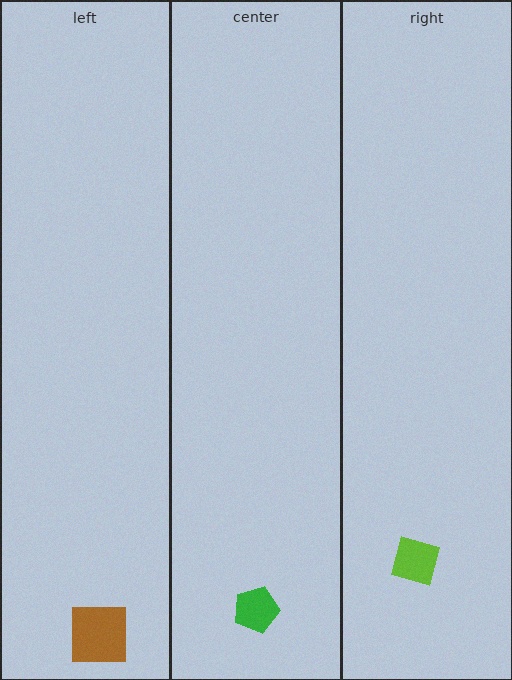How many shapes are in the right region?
1.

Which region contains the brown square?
The left region.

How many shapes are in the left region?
1.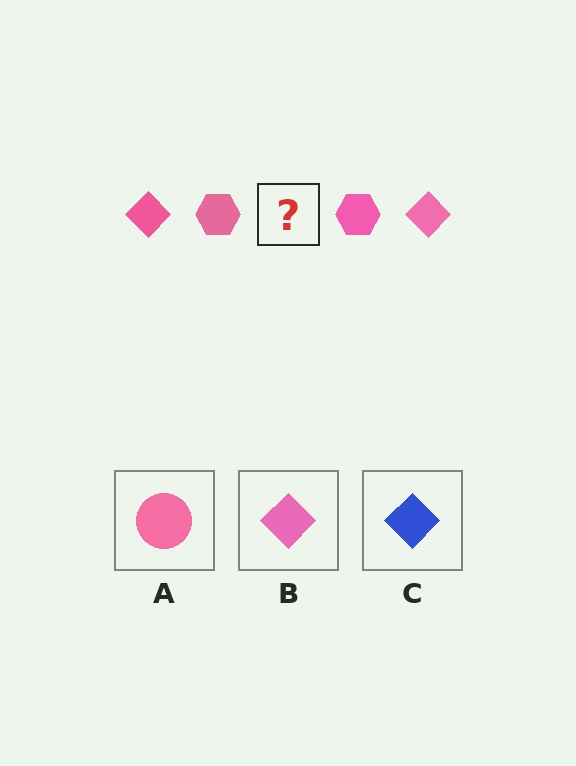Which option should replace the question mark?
Option B.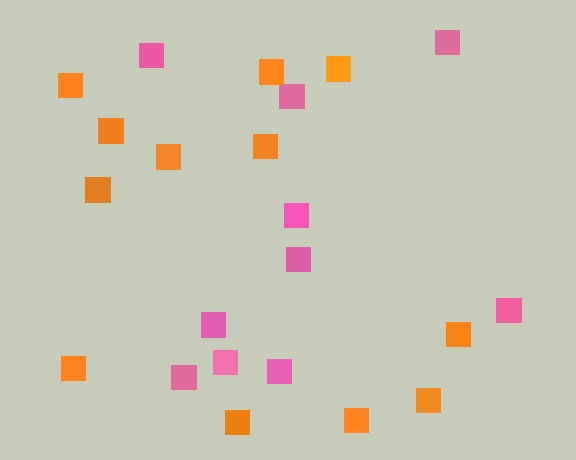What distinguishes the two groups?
There are 2 groups: one group of pink squares (10) and one group of orange squares (12).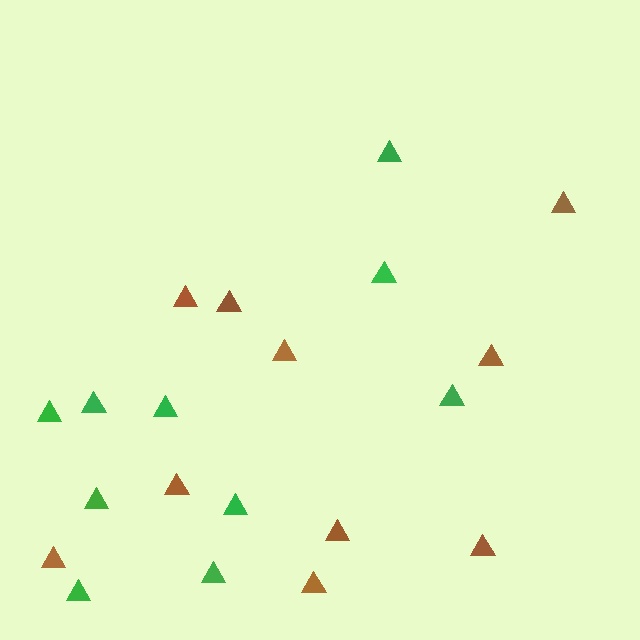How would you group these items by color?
There are 2 groups: one group of brown triangles (10) and one group of green triangles (10).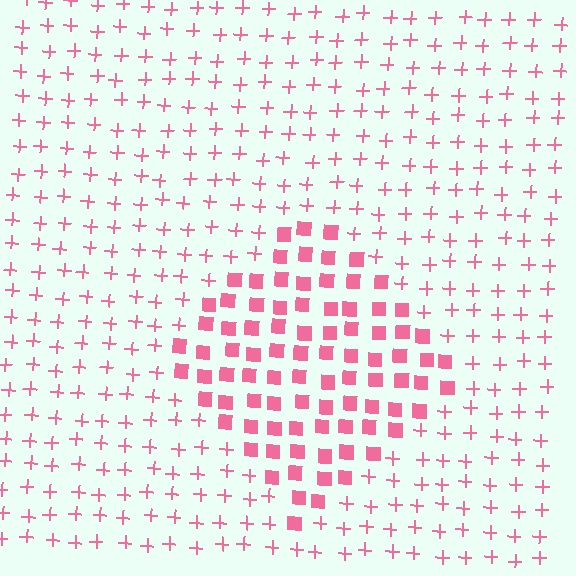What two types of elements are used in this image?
The image uses squares inside the diamond region and plus signs outside it.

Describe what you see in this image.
The image is filled with small pink elements arranged in a uniform grid. A diamond-shaped region contains squares, while the surrounding area contains plus signs. The boundary is defined purely by the change in element shape.